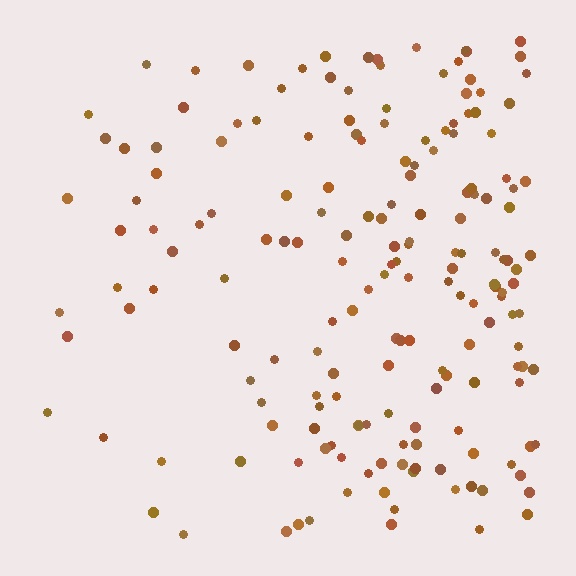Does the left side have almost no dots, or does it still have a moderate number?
Still a moderate number, just noticeably fewer than the right.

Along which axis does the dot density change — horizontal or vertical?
Horizontal.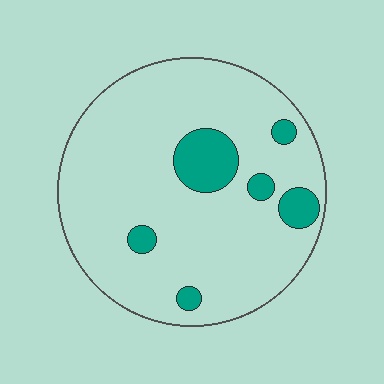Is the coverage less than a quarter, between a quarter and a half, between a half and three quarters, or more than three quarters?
Less than a quarter.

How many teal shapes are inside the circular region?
6.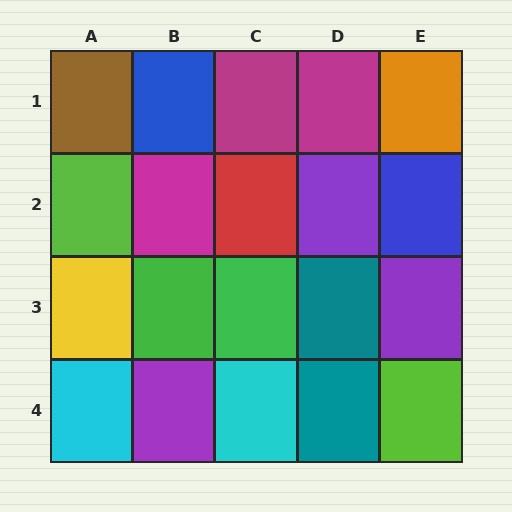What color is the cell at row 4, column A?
Cyan.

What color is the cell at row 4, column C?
Cyan.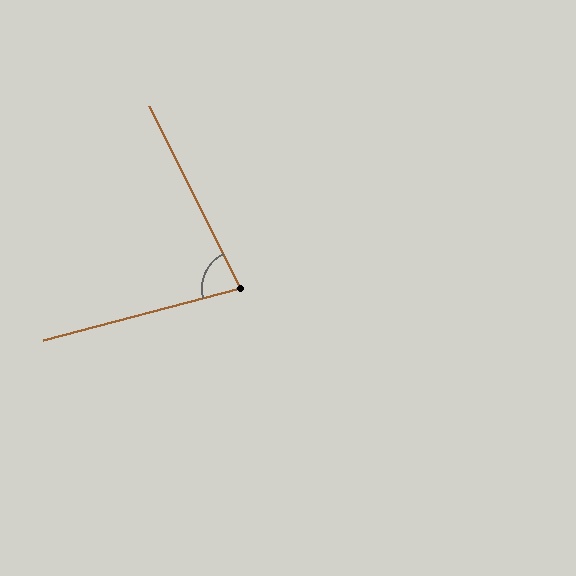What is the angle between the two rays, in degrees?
Approximately 78 degrees.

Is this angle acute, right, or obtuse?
It is acute.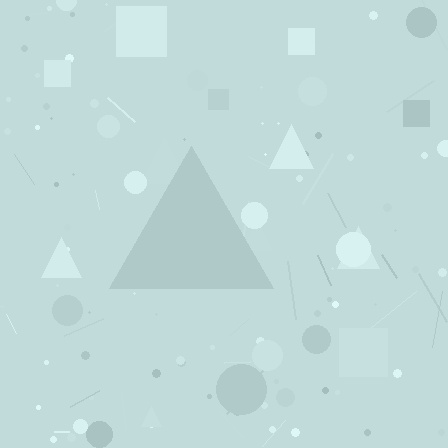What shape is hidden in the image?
A triangle is hidden in the image.